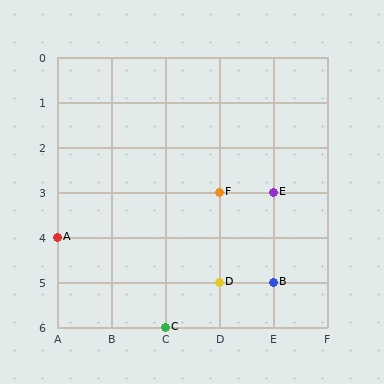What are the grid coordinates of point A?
Point A is at grid coordinates (A, 4).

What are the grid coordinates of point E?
Point E is at grid coordinates (E, 3).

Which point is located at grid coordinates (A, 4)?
Point A is at (A, 4).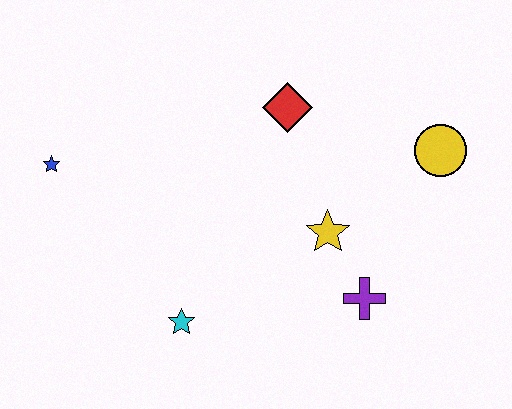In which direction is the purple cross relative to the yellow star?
The purple cross is below the yellow star.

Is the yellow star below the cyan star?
No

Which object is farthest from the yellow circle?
The blue star is farthest from the yellow circle.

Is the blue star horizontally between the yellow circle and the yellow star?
No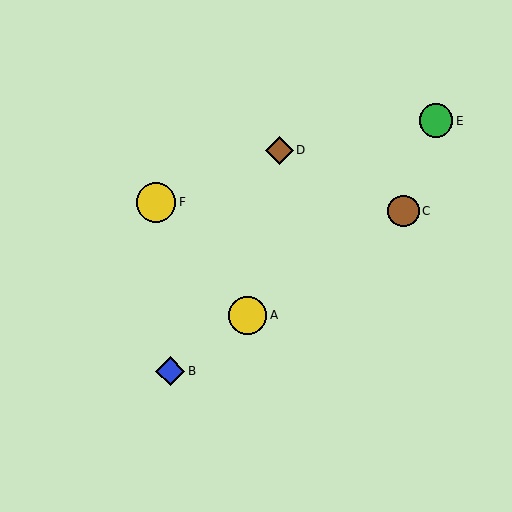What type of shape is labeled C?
Shape C is a brown circle.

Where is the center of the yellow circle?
The center of the yellow circle is at (248, 315).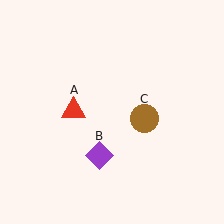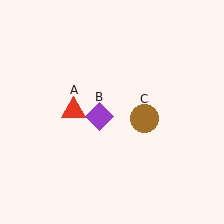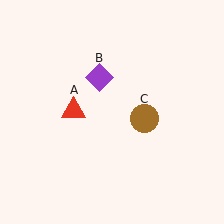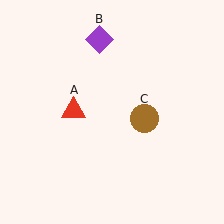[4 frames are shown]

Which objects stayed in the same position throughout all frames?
Red triangle (object A) and brown circle (object C) remained stationary.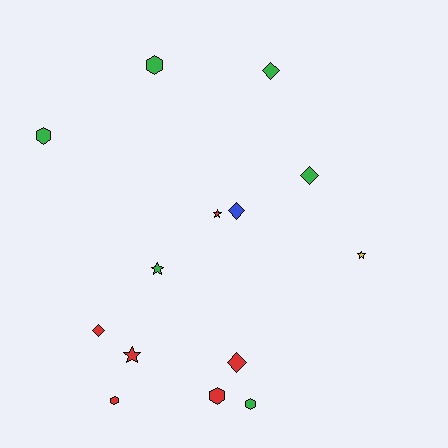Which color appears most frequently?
Green, with 6 objects.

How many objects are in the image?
There are 14 objects.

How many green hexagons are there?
There are 3 green hexagons.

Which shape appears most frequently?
Hexagon, with 5 objects.